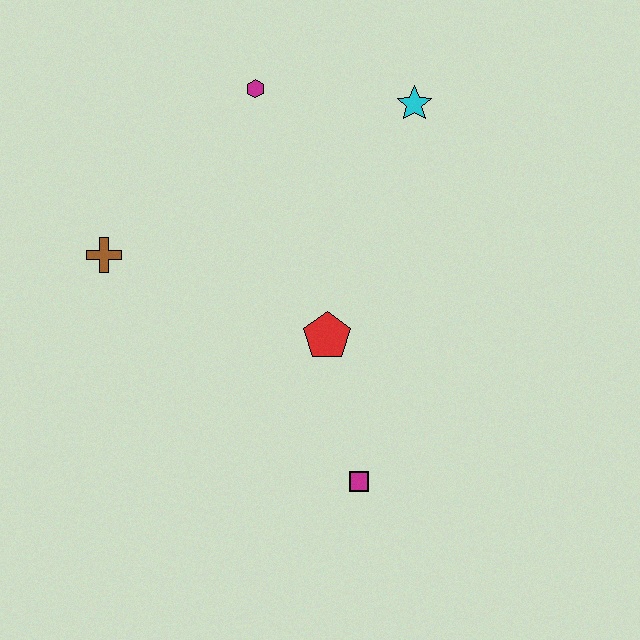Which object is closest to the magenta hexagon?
The cyan star is closest to the magenta hexagon.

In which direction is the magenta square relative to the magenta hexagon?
The magenta square is below the magenta hexagon.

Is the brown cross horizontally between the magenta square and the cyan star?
No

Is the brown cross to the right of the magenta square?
No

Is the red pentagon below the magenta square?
No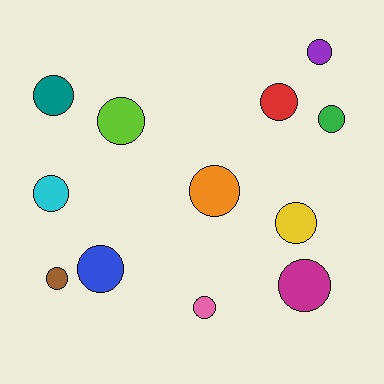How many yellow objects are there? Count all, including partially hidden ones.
There is 1 yellow object.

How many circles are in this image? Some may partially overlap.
There are 12 circles.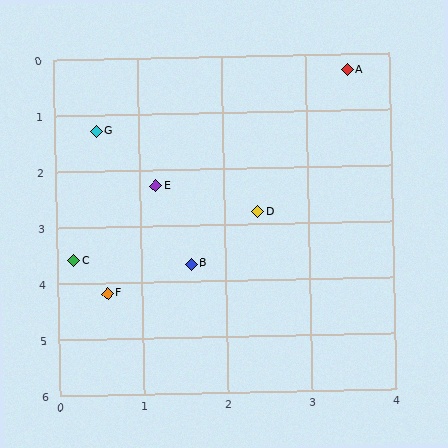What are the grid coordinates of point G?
Point G is at approximately (0.5, 1.3).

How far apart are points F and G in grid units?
Points F and G are about 2.9 grid units apart.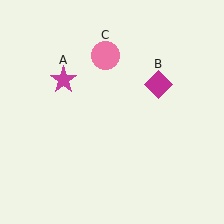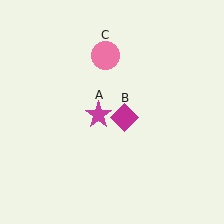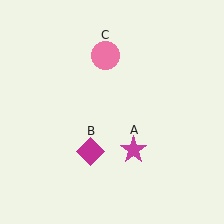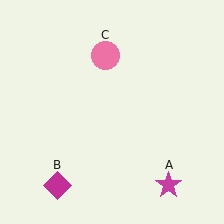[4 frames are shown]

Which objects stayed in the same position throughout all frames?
Pink circle (object C) remained stationary.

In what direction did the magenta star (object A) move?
The magenta star (object A) moved down and to the right.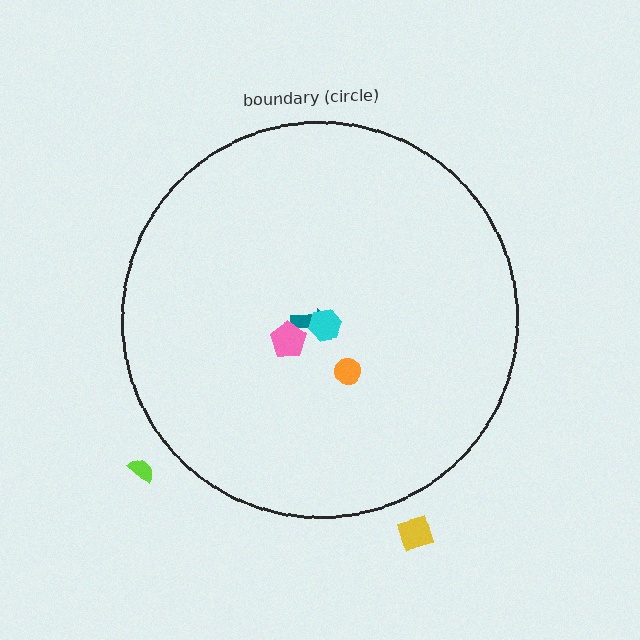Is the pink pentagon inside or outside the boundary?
Inside.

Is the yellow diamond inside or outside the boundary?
Outside.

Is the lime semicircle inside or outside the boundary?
Outside.